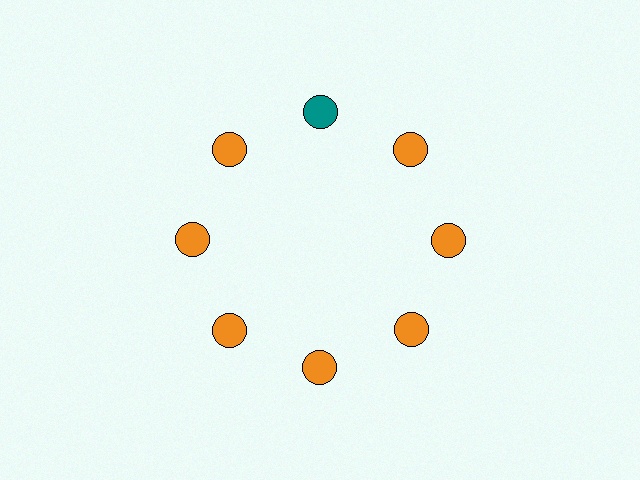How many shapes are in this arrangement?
There are 8 shapes arranged in a ring pattern.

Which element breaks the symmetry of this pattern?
The teal circle at roughly the 12 o'clock position breaks the symmetry. All other shapes are orange circles.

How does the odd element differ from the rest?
It has a different color: teal instead of orange.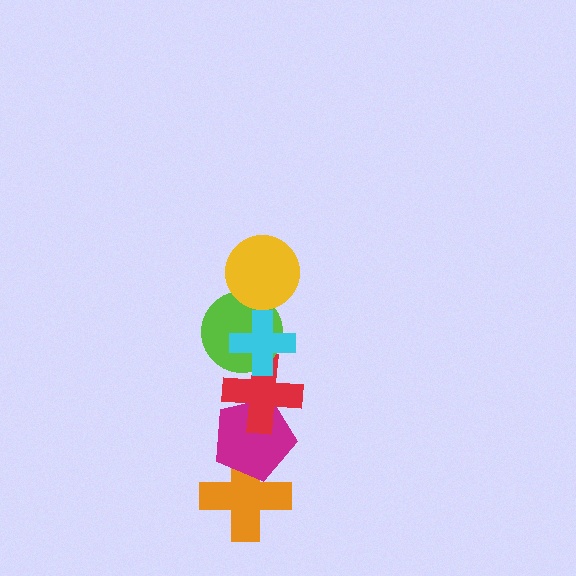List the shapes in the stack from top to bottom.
From top to bottom: the yellow circle, the cyan cross, the lime circle, the red cross, the magenta pentagon, the orange cross.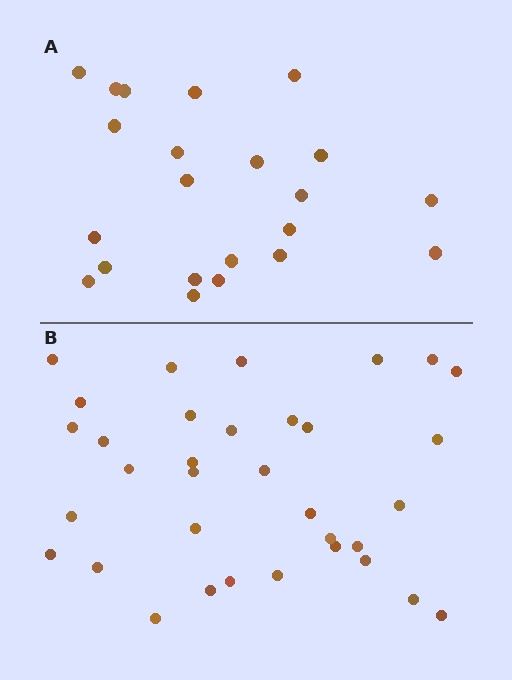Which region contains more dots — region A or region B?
Region B (the bottom region) has more dots.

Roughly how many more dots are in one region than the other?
Region B has roughly 12 or so more dots than region A.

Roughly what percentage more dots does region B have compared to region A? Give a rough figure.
About 55% more.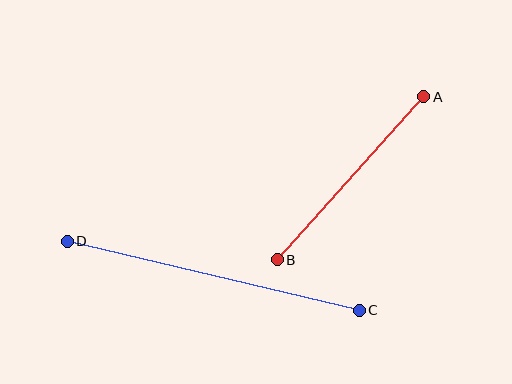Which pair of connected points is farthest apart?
Points C and D are farthest apart.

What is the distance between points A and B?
The distance is approximately 219 pixels.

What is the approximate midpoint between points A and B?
The midpoint is at approximately (350, 178) pixels.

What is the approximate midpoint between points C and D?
The midpoint is at approximately (213, 276) pixels.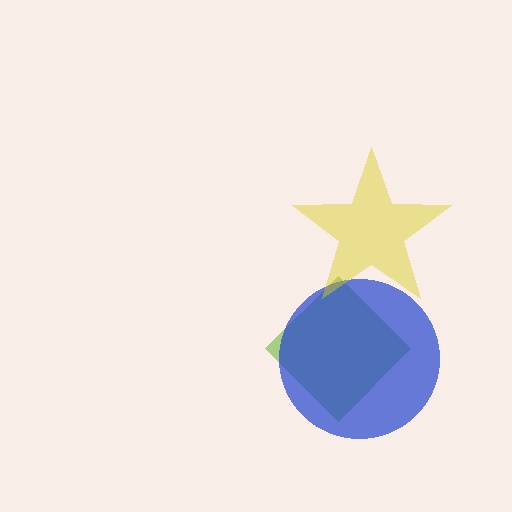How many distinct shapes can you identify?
There are 3 distinct shapes: a lime diamond, a blue circle, a yellow star.